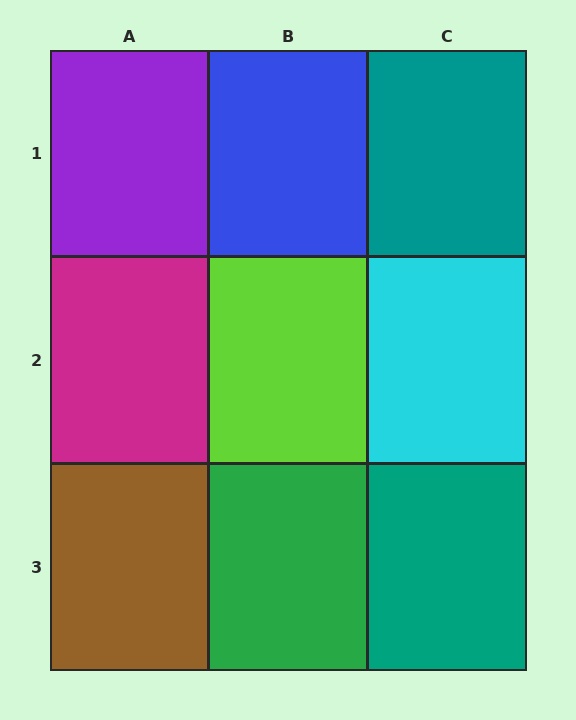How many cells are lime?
1 cell is lime.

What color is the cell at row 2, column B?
Lime.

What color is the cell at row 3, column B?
Green.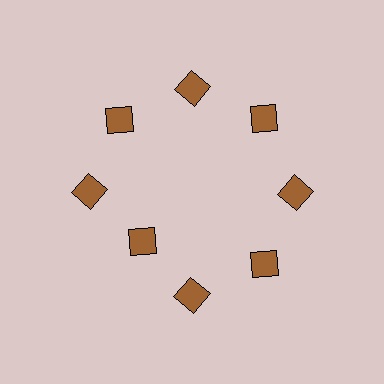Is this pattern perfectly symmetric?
No. The 8 brown squares are arranged in a ring, but one element near the 8 o'clock position is pulled inward toward the center, breaking the 8-fold rotational symmetry.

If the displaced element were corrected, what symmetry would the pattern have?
It would have 8-fold rotational symmetry — the pattern would map onto itself every 45 degrees.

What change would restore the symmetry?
The symmetry would be restored by moving it outward, back onto the ring so that all 8 squares sit at equal angles and equal distance from the center.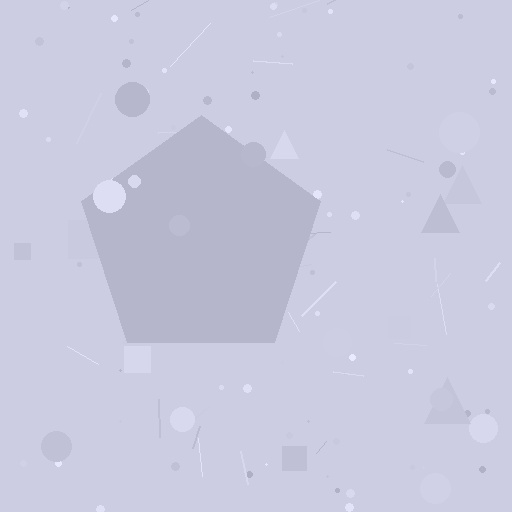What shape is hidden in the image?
A pentagon is hidden in the image.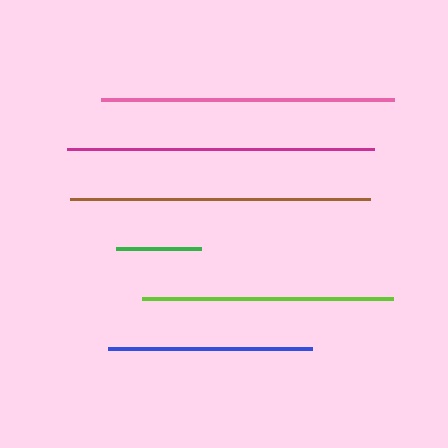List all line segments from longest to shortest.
From longest to shortest: magenta, brown, pink, lime, blue, green.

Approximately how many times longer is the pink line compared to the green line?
The pink line is approximately 3.4 times the length of the green line.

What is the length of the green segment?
The green segment is approximately 85 pixels long.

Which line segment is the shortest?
The green line is the shortest at approximately 85 pixels.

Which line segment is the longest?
The magenta line is the longest at approximately 306 pixels.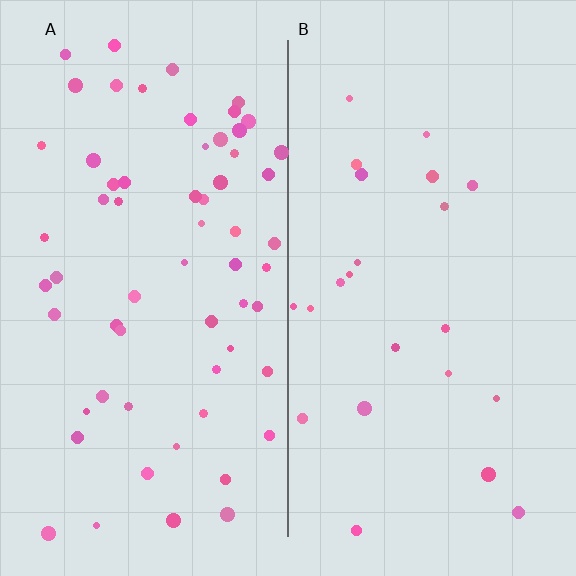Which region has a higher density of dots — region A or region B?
A (the left).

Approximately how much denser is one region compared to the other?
Approximately 2.7× — region A over region B.